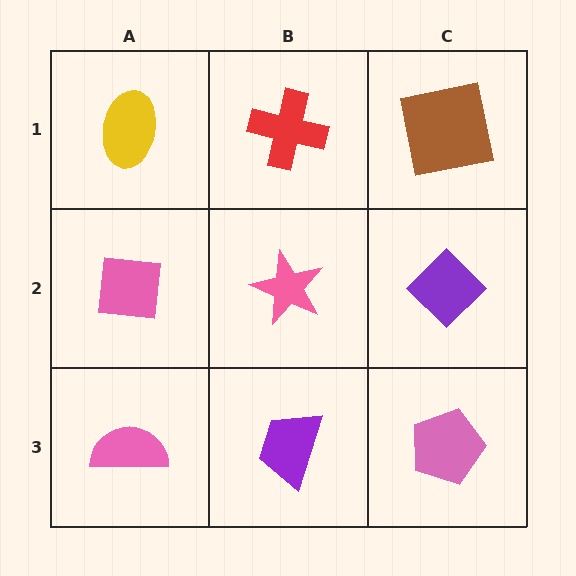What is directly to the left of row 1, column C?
A red cross.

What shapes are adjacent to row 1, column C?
A purple diamond (row 2, column C), a red cross (row 1, column B).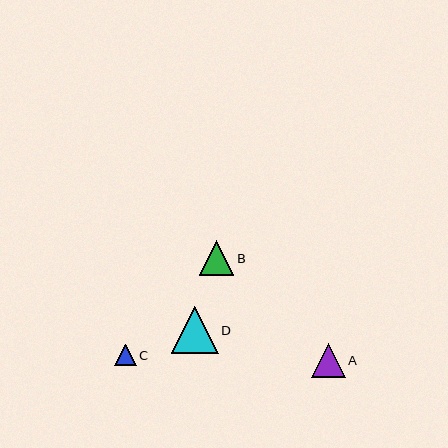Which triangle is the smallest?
Triangle C is the smallest with a size of approximately 21 pixels.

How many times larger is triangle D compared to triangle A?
Triangle D is approximately 1.4 times the size of triangle A.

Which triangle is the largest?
Triangle D is the largest with a size of approximately 47 pixels.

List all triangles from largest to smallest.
From largest to smallest: D, B, A, C.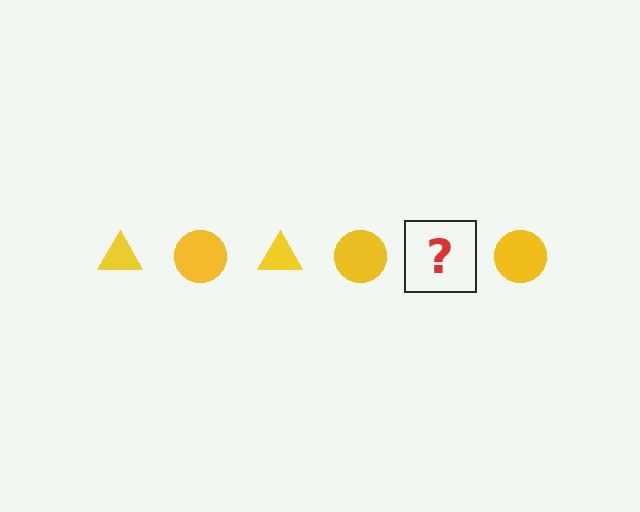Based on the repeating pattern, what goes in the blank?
The blank should be a yellow triangle.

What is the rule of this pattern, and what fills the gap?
The rule is that the pattern cycles through triangle, circle shapes in yellow. The gap should be filled with a yellow triangle.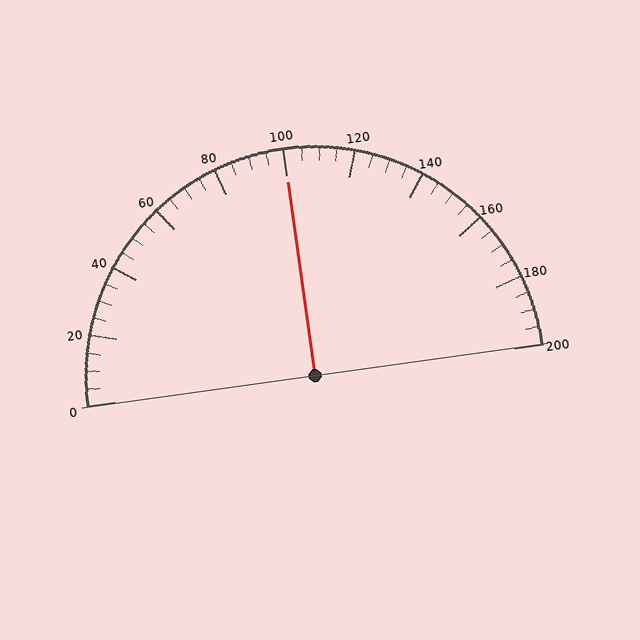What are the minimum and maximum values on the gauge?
The gauge ranges from 0 to 200.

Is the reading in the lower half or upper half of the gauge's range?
The reading is in the upper half of the range (0 to 200).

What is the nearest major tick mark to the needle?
The nearest major tick mark is 100.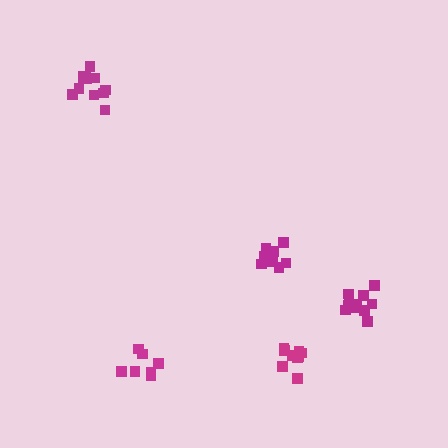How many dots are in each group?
Group 1: 9 dots, Group 2: 12 dots, Group 3: 11 dots, Group 4: 10 dots, Group 5: 7 dots (49 total).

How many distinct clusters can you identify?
There are 5 distinct clusters.